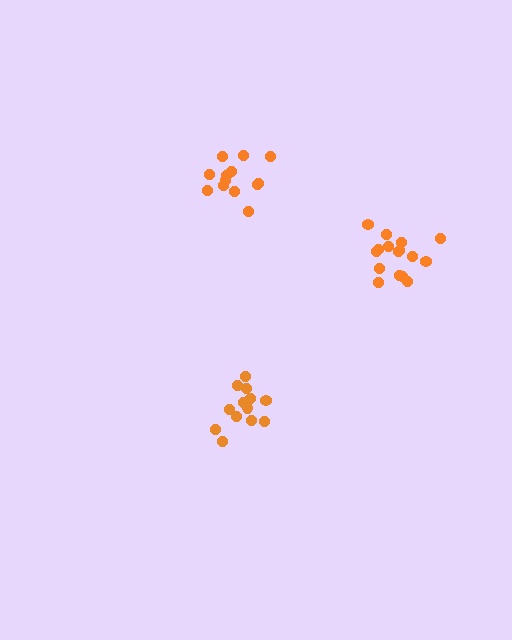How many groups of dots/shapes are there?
There are 3 groups.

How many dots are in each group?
Group 1: 13 dots, Group 2: 13 dots, Group 3: 16 dots (42 total).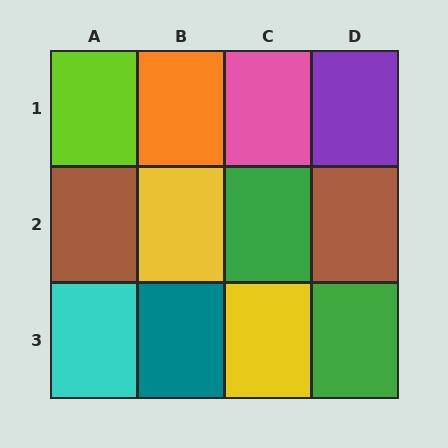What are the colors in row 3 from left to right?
Cyan, teal, yellow, green.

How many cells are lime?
1 cell is lime.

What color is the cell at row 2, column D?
Brown.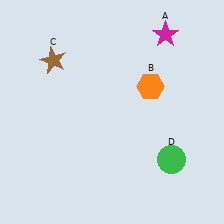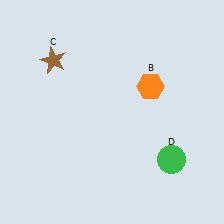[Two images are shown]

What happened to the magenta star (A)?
The magenta star (A) was removed in Image 2. It was in the top-right area of Image 1.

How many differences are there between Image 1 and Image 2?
There is 1 difference between the two images.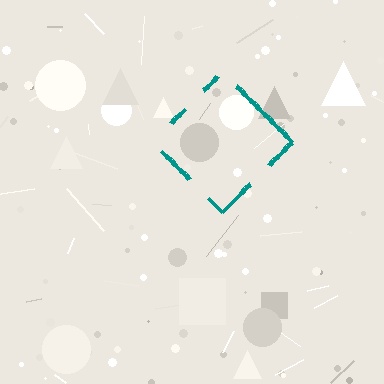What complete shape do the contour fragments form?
The contour fragments form a diamond.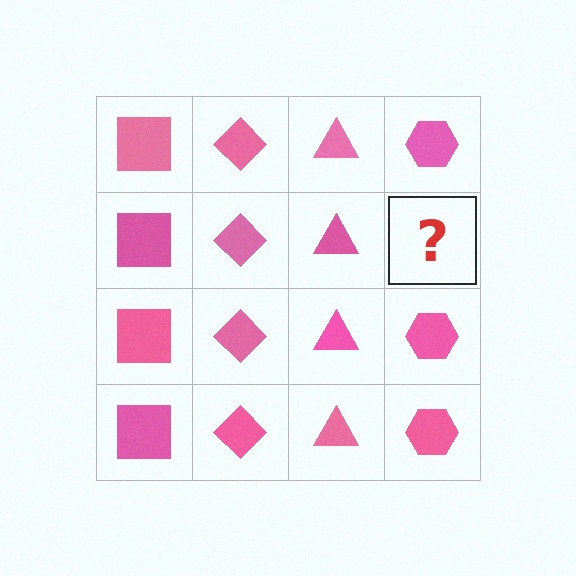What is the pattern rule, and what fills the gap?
The rule is that each column has a consistent shape. The gap should be filled with a pink hexagon.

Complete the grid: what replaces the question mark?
The question mark should be replaced with a pink hexagon.